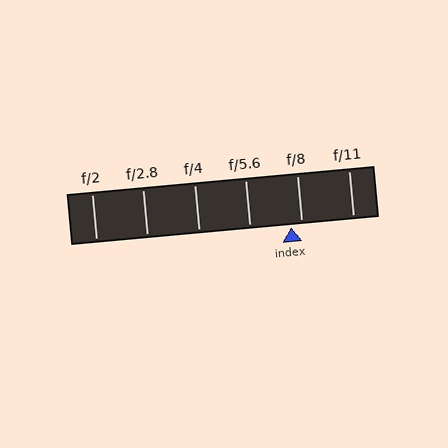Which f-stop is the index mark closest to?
The index mark is closest to f/8.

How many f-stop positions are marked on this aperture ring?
There are 6 f-stop positions marked.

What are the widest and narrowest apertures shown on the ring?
The widest aperture shown is f/2 and the narrowest is f/11.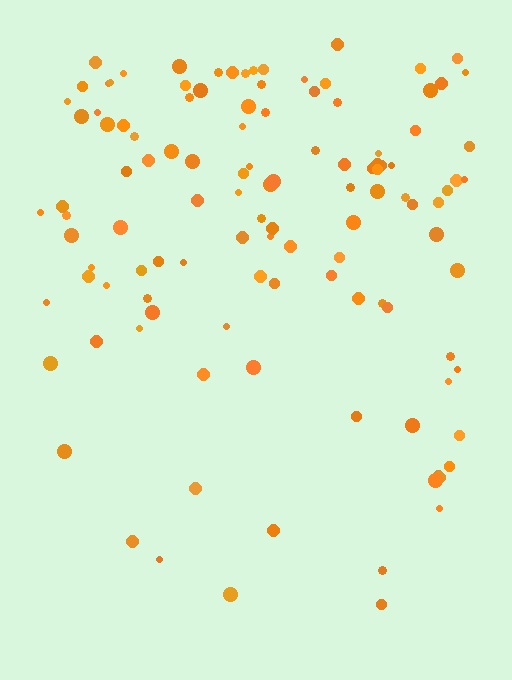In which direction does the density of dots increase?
From bottom to top, with the top side densest.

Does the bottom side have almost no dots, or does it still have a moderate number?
Still a moderate number, just noticeably fewer than the top.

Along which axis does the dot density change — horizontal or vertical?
Vertical.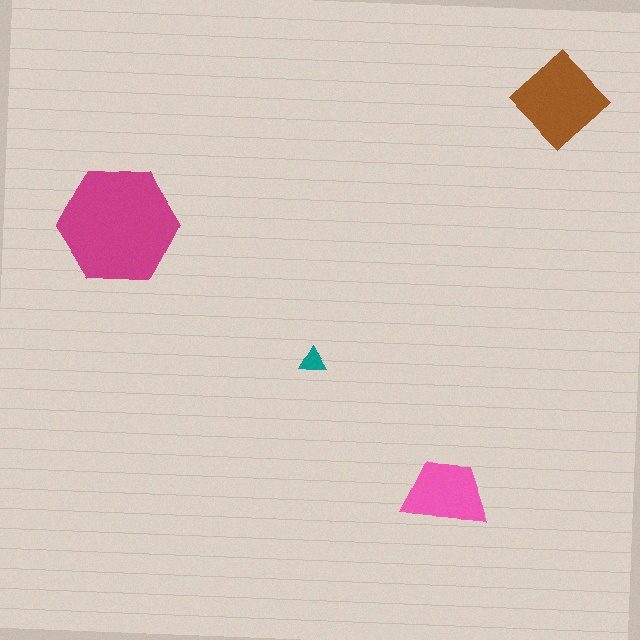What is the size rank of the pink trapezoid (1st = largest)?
3rd.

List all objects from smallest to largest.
The teal triangle, the pink trapezoid, the brown diamond, the magenta hexagon.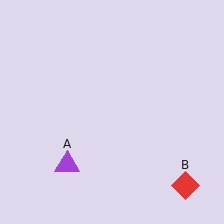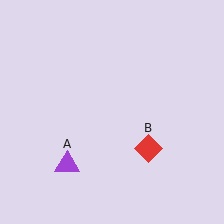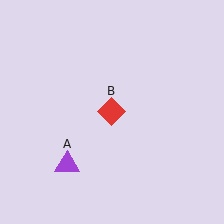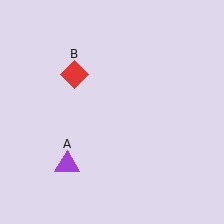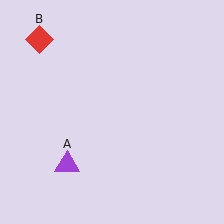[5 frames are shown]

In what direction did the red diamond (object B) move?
The red diamond (object B) moved up and to the left.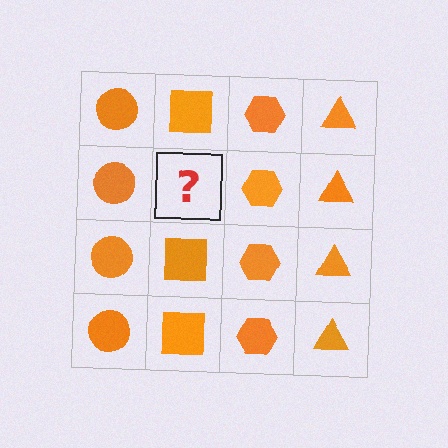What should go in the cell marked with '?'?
The missing cell should contain an orange square.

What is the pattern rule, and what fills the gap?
The rule is that each column has a consistent shape. The gap should be filled with an orange square.